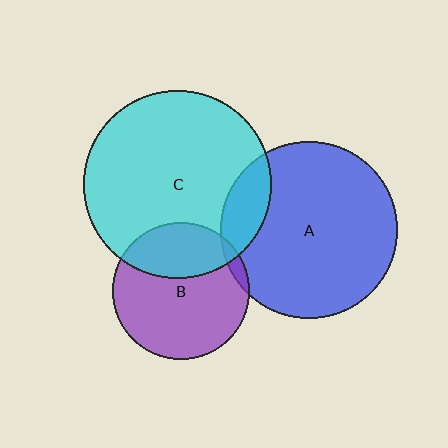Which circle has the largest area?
Circle C (cyan).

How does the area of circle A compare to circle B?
Approximately 1.7 times.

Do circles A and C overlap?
Yes.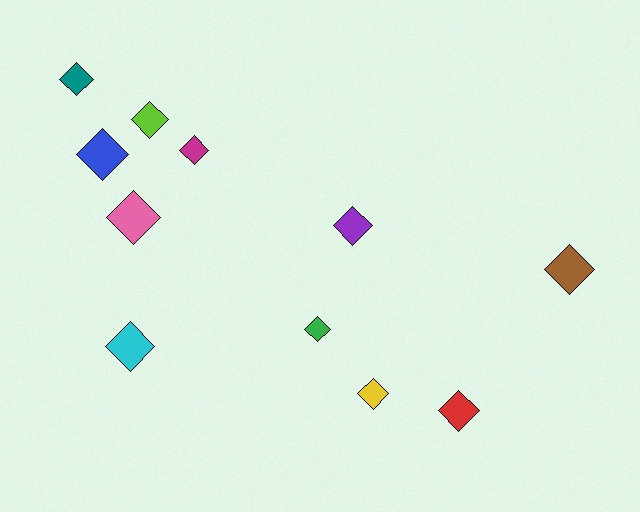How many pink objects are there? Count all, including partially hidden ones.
There is 1 pink object.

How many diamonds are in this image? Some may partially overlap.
There are 11 diamonds.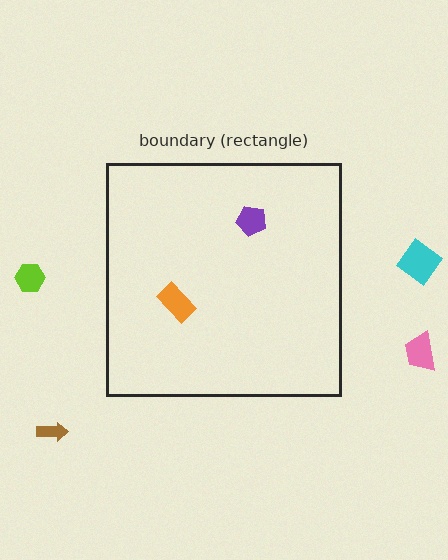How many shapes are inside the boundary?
2 inside, 4 outside.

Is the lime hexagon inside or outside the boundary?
Outside.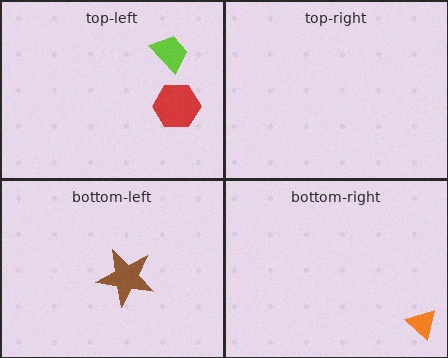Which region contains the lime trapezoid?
The top-left region.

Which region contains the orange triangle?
The bottom-right region.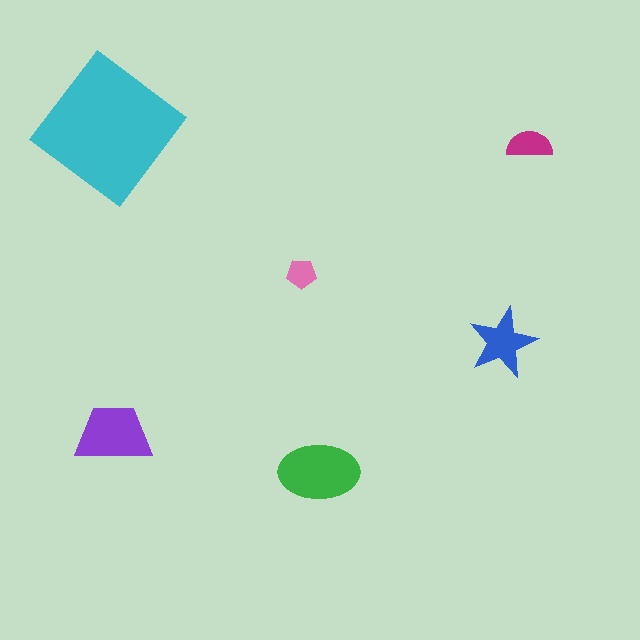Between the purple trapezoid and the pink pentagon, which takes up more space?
The purple trapezoid.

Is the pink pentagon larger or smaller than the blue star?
Smaller.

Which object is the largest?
The cyan diamond.